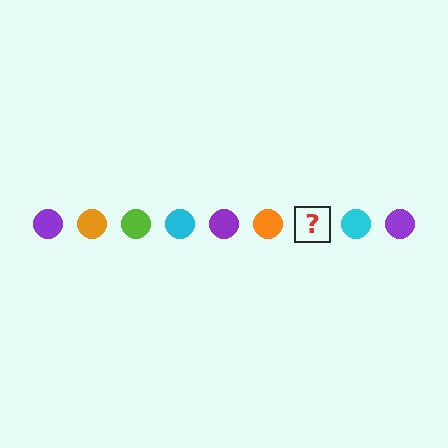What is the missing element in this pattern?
The missing element is a lime circle.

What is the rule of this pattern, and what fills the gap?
The rule is that the pattern cycles through purple, orange, lime, cyan circles. The gap should be filled with a lime circle.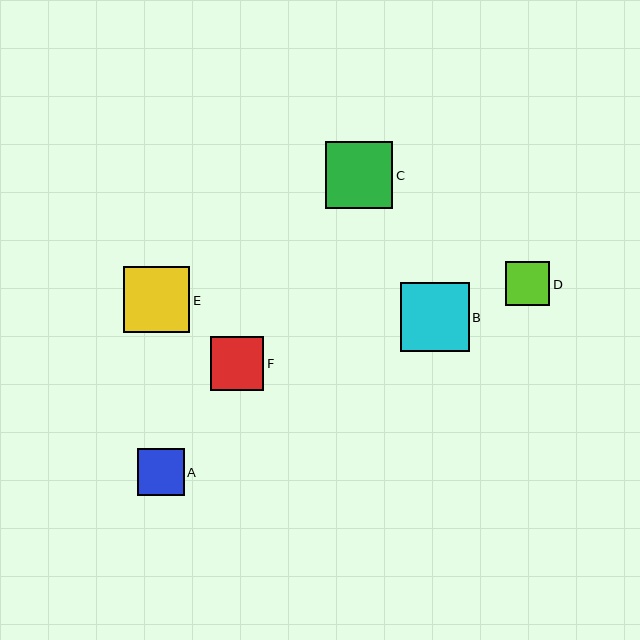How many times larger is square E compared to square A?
Square E is approximately 1.4 times the size of square A.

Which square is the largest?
Square B is the largest with a size of approximately 69 pixels.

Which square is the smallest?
Square D is the smallest with a size of approximately 44 pixels.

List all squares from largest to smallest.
From largest to smallest: B, C, E, F, A, D.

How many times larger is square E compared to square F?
Square E is approximately 1.2 times the size of square F.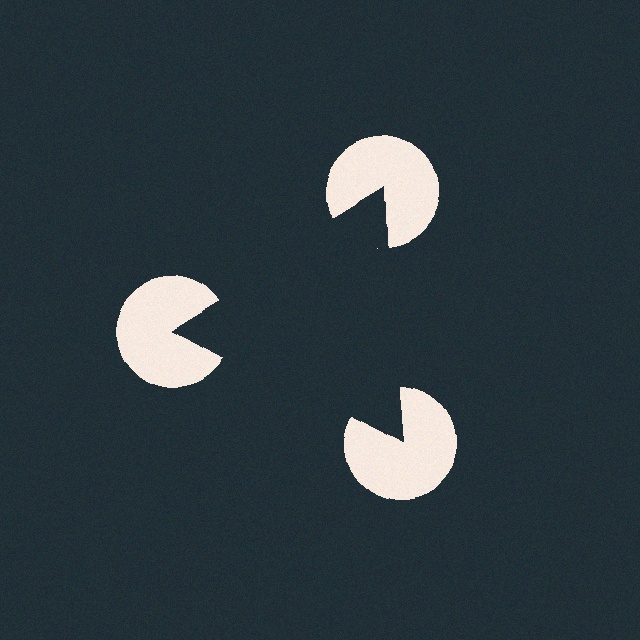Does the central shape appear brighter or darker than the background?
It typically appears slightly darker than the background, even though no actual brightness change is drawn.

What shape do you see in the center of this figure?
An illusory triangle — its edges are inferred from the aligned wedge cuts in the pac-man discs, not physically drawn.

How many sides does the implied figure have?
3 sides.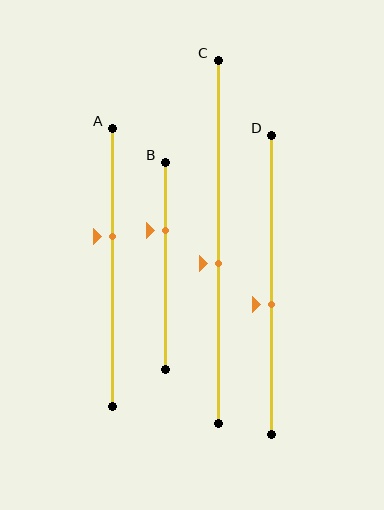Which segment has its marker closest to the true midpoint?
Segment C has its marker closest to the true midpoint.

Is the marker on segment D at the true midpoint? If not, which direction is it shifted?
No, the marker on segment D is shifted downward by about 7% of the segment length.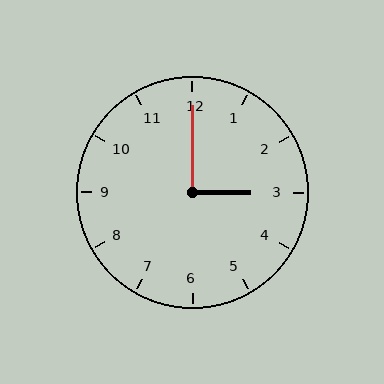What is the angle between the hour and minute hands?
Approximately 90 degrees.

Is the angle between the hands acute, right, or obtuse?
It is right.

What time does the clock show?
3:00.